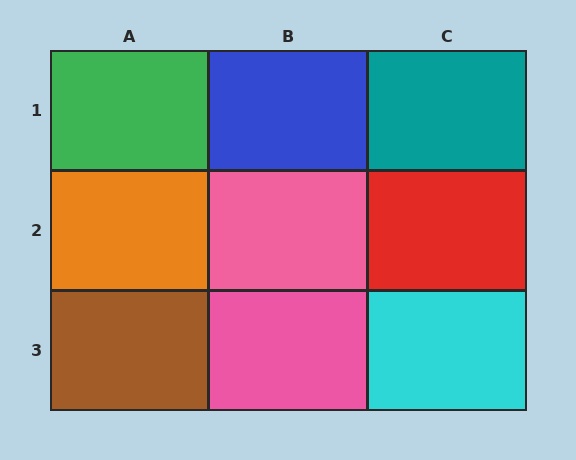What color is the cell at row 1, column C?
Teal.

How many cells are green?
1 cell is green.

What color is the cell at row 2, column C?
Red.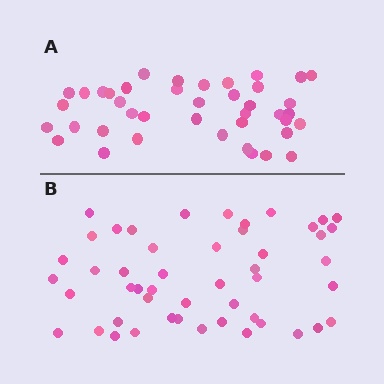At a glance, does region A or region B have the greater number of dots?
Region B (the bottom region) has more dots.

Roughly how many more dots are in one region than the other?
Region B has roughly 8 or so more dots than region A.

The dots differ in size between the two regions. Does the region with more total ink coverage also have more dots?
No. Region A has more total ink coverage because its dots are larger, but region B actually contains more individual dots. Total area can be misleading — the number of items is what matters here.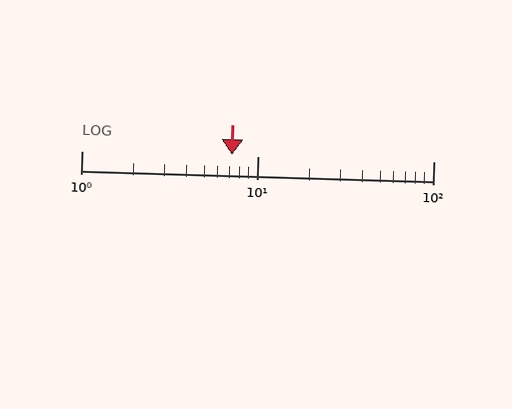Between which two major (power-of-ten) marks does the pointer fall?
The pointer is between 1 and 10.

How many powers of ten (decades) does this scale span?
The scale spans 2 decades, from 1 to 100.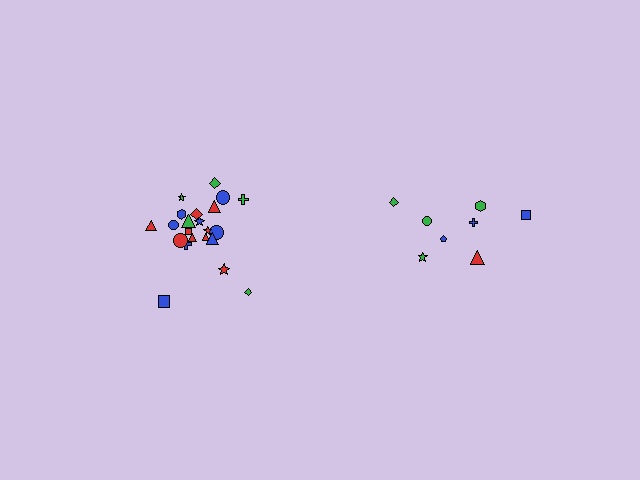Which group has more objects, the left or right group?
The left group.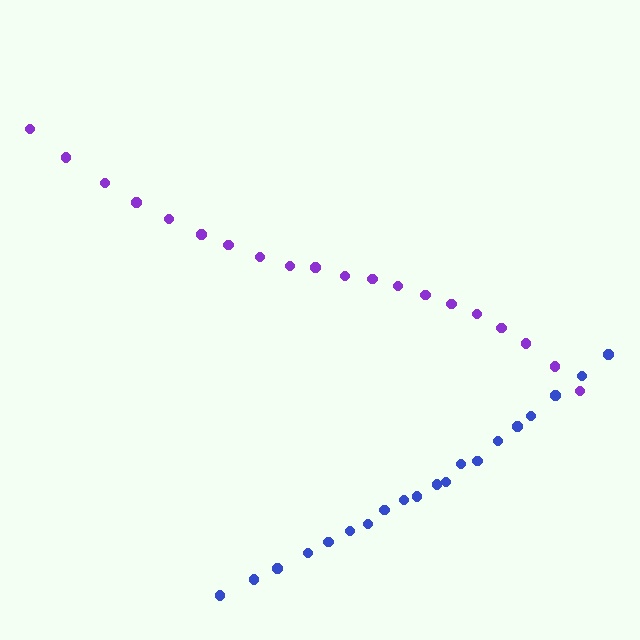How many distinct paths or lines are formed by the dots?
There are 2 distinct paths.